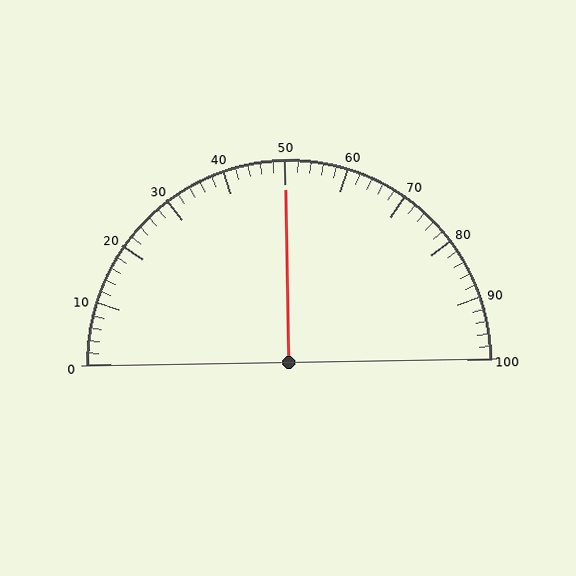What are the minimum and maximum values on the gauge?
The gauge ranges from 0 to 100.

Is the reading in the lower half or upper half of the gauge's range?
The reading is in the upper half of the range (0 to 100).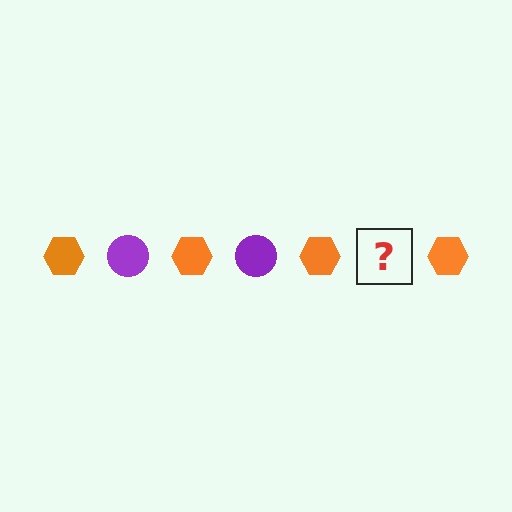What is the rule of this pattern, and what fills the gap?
The rule is that the pattern alternates between orange hexagon and purple circle. The gap should be filled with a purple circle.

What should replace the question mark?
The question mark should be replaced with a purple circle.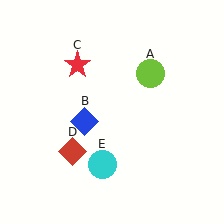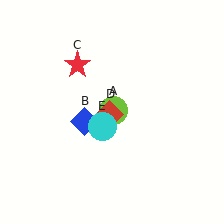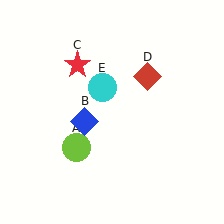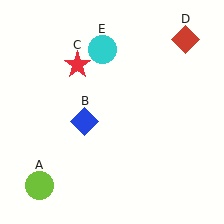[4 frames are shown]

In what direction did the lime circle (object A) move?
The lime circle (object A) moved down and to the left.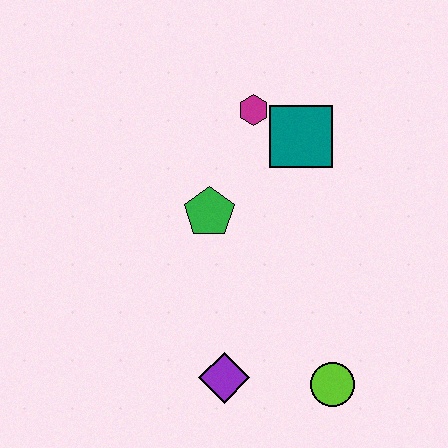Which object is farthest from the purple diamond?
The magenta hexagon is farthest from the purple diamond.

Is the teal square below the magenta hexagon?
Yes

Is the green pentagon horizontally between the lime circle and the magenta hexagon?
No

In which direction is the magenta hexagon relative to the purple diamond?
The magenta hexagon is above the purple diamond.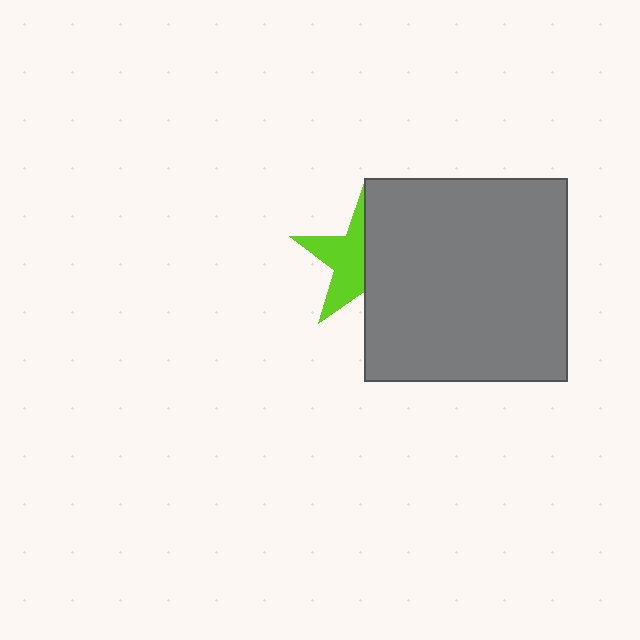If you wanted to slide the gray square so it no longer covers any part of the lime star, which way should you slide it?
Slide it right — that is the most direct way to separate the two shapes.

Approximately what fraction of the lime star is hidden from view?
Roughly 51% of the lime star is hidden behind the gray square.